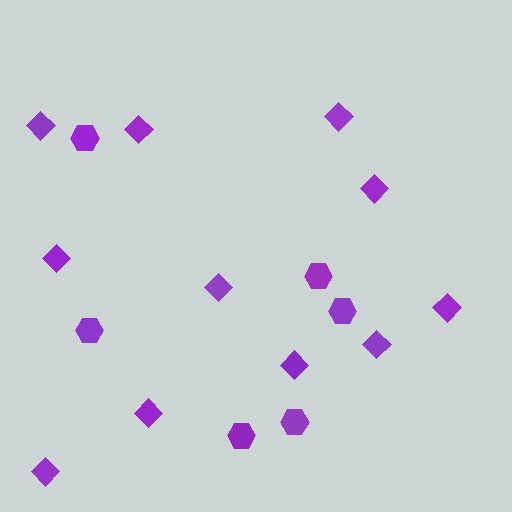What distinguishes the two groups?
There are 2 groups: one group of hexagons (6) and one group of diamonds (11).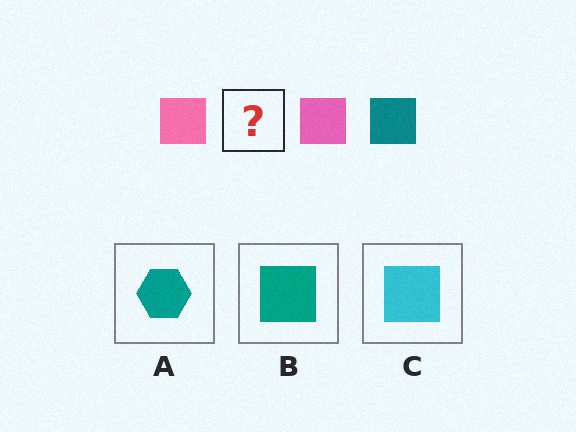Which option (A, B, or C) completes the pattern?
B.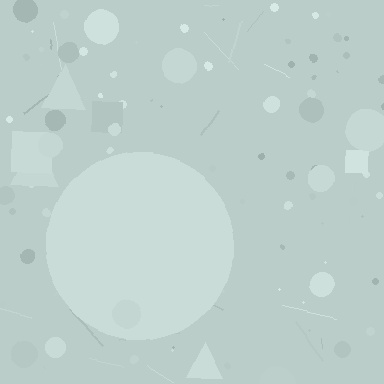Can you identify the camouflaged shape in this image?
The camouflaged shape is a circle.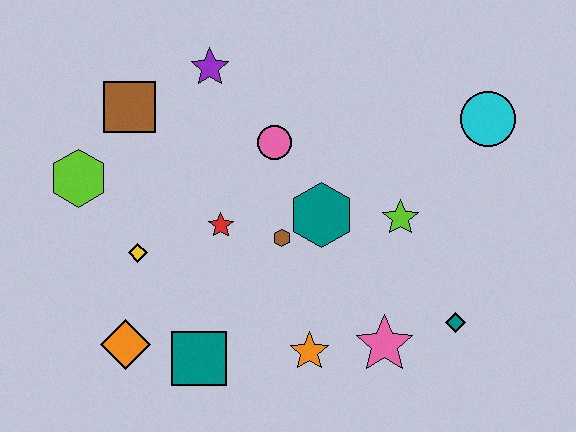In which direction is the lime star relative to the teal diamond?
The lime star is above the teal diamond.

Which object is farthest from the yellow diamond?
The cyan circle is farthest from the yellow diamond.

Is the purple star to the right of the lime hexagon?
Yes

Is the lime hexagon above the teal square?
Yes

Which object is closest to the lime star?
The teal hexagon is closest to the lime star.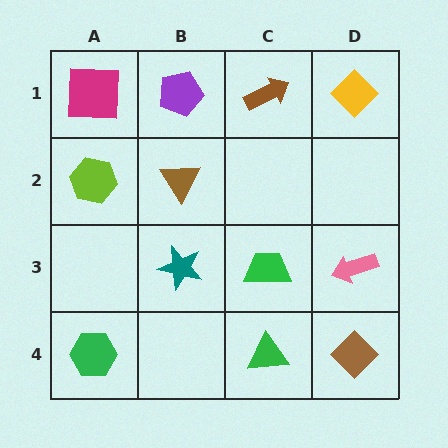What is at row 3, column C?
A green trapezoid.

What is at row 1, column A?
A magenta square.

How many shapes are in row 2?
2 shapes.